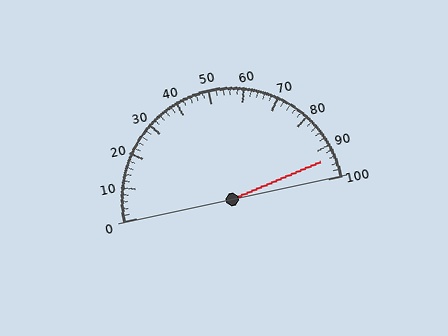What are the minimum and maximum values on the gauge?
The gauge ranges from 0 to 100.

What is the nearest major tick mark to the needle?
The nearest major tick mark is 90.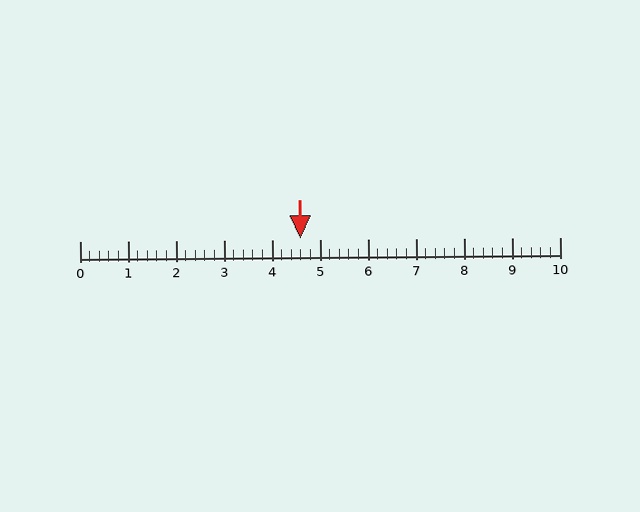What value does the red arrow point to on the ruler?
The red arrow points to approximately 4.6.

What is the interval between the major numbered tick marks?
The major tick marks are spaced 1 units apart.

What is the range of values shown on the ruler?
The ruler shows values from 0 to 10.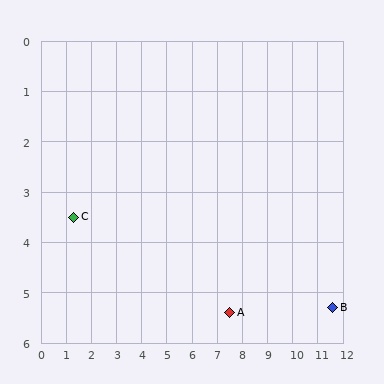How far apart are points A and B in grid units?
Points A and B are about 4.1 grid units apart.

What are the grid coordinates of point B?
Point B is at approximately (11.6, 5.3).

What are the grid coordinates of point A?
Point A is at approximately (7.5, 5.4).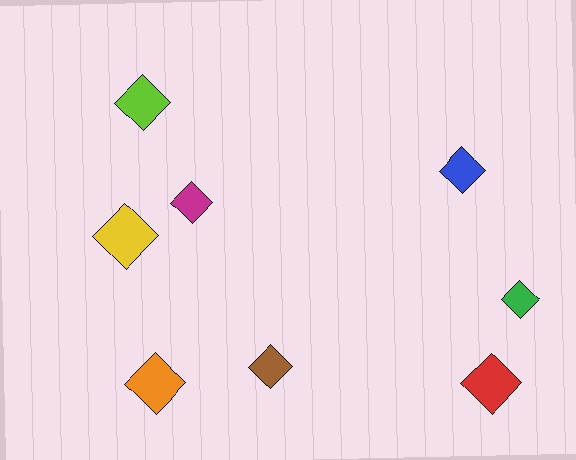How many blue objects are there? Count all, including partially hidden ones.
There is 1 blue object.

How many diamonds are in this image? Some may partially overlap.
There are 8 diamonds.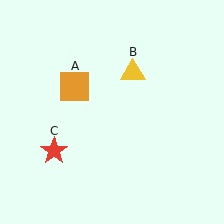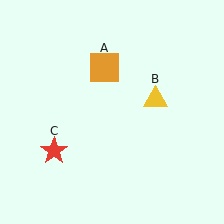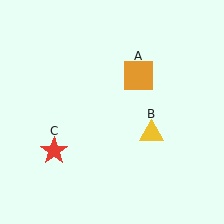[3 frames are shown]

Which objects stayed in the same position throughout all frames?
Red star (object C) remained stationary.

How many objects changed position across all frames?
2 objects changed position: orange square (object A), yellow triangle (object B).